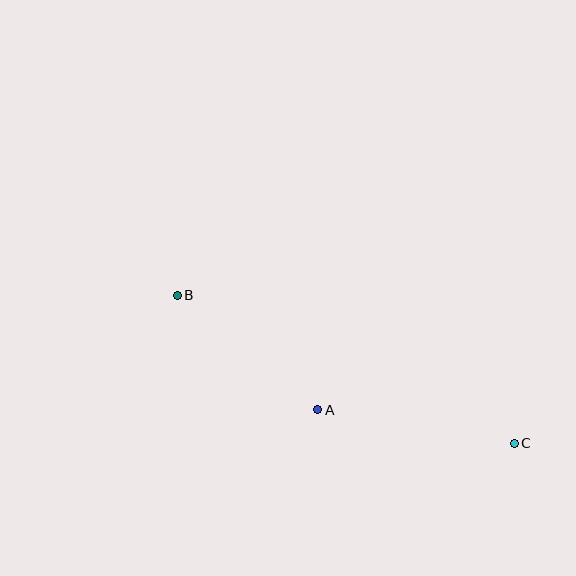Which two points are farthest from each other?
Points B and C are farthest from each other.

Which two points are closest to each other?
Points A and B are closest to each other.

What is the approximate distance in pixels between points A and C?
The distance between A and C is approximately 199 pixels.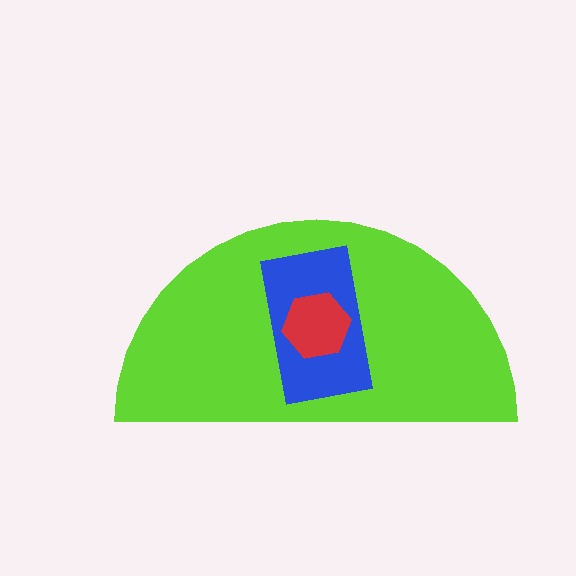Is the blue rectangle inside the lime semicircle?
Yes.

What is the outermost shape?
The lime semicircle.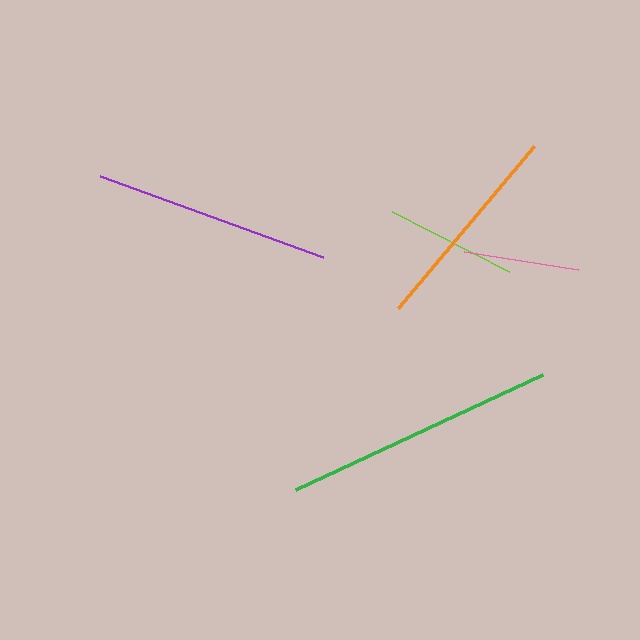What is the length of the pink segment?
The pink segment is approximately 116 pixels long.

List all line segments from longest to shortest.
From longest to shortest: green, purple, orange, lime, pink.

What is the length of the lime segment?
The lime segment is approximately 131 pixels long.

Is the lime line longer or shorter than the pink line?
The lime line is longer than the pink line.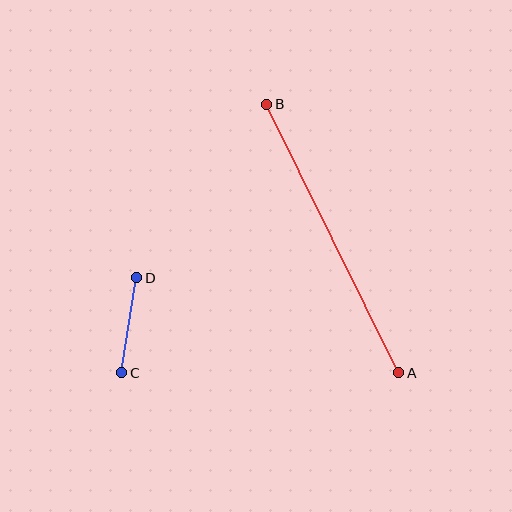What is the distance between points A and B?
The distance is approximately 299 pixels.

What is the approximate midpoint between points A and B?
The midpoint is at approximately (333, 238) pixels.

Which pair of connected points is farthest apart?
Points A and B are farthest apart.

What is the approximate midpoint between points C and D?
The midpoint is at approximately (129, 325) pixels.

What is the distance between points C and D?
The distance is approximately 96 pixels.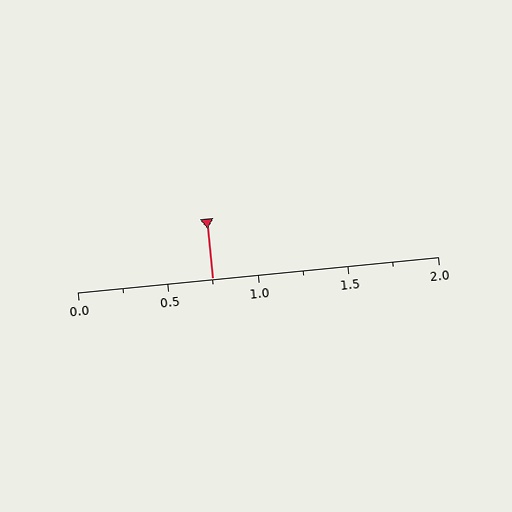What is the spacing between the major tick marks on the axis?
The major ticks are spaced 0.5 apart.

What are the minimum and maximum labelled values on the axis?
The axis runs from 0.0 to 2.0.